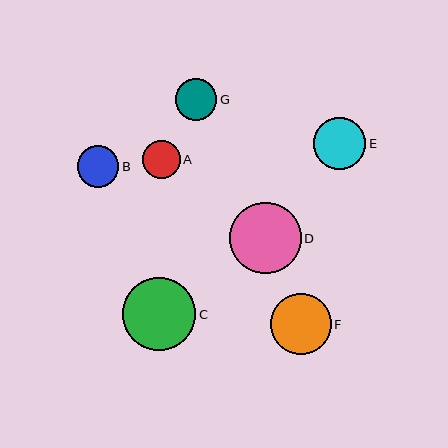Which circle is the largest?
Circle C is the largest with a size of approximately 73 pixels.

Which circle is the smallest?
Circle A is the smallest with a size of approximately 38 pixels.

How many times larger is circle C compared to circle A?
Circle C is approximately 1.9 times the size of circle A.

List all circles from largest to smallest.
From largest to smallest: C, D, F, E, G, B, A.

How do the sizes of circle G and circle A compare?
Circle G and circle A are approximately the same size.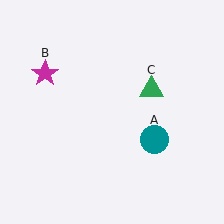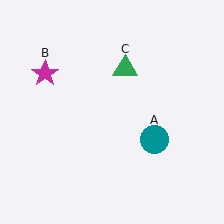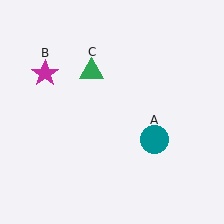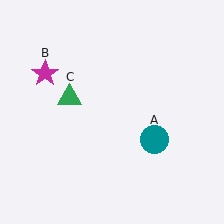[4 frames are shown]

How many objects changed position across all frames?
1 object changed position: green triangle (object C).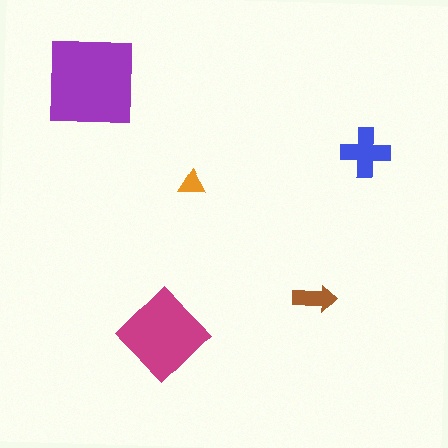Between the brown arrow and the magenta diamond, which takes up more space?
The magenta diamond.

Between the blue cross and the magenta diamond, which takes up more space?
The magenta diamond.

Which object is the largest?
The purple square.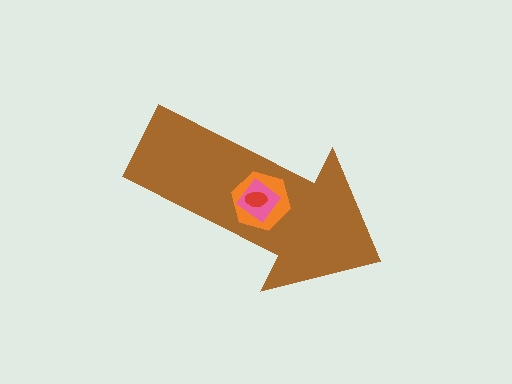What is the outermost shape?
The brown arrow.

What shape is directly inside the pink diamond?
The red ellipse.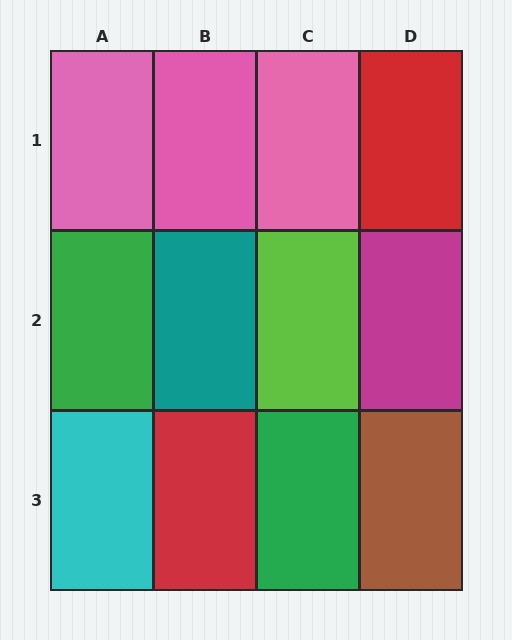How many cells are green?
2 cells are green.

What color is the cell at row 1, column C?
Pink.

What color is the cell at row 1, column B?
Pink.